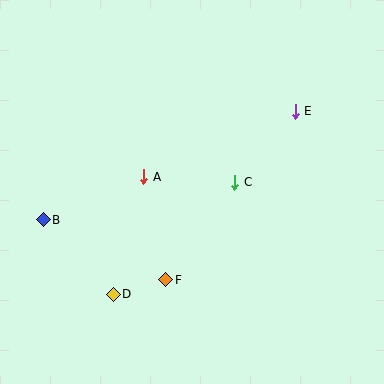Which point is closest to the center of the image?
Point C at (235, 182) is closest to the center.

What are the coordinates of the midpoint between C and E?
The midpoint between C and E is at (265, 147).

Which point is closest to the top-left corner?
Point B is closest to the top-left corner.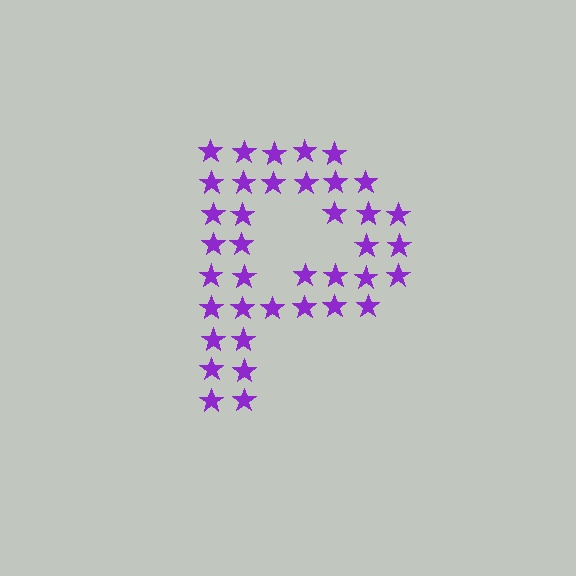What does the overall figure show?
The overall figure shows the letter P.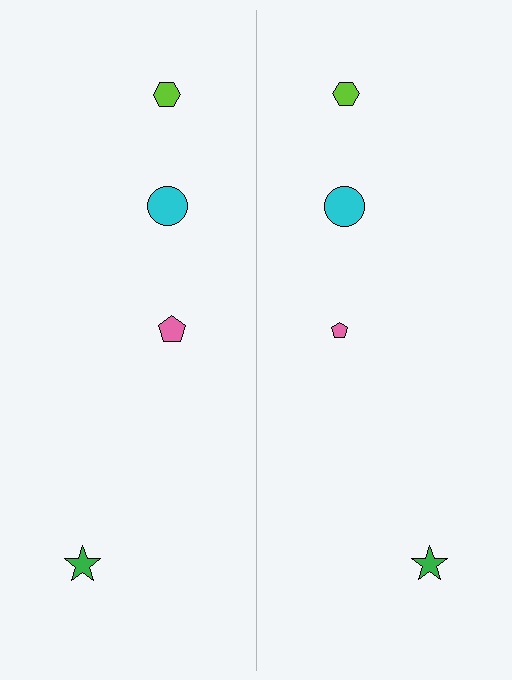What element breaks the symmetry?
The pink pentagon on the right side has a different size than its mirror counterpart.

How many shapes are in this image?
There are 8 shapes in this image.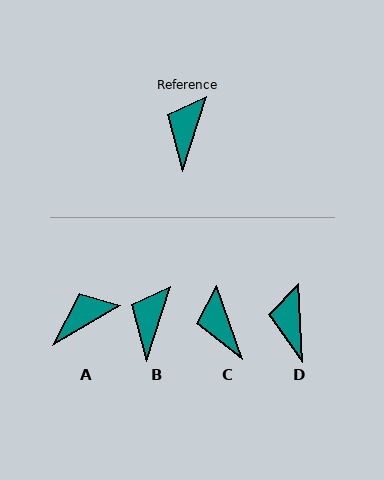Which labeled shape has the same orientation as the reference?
B.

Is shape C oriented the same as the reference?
No, it is off by about 37 degrees.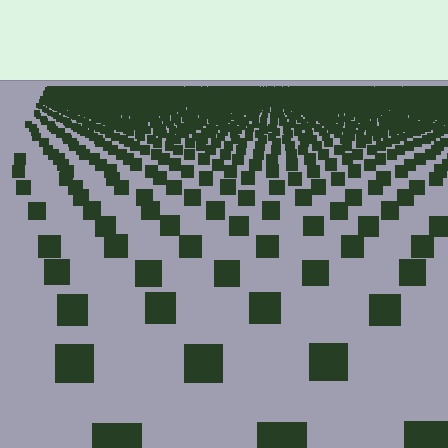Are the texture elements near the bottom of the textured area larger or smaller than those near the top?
Larger. Near the bottom, elements are closer to the viewer and appear at a bigger on-screen size.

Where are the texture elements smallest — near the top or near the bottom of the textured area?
Near the top.